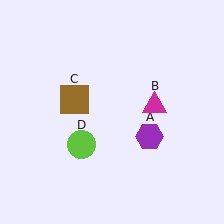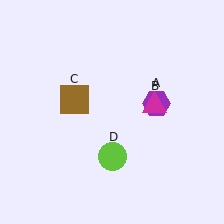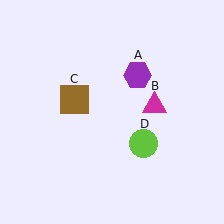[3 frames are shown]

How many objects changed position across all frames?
2 objects changed position: purple hexagon (object A), lime circle (object D).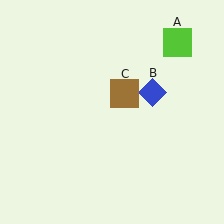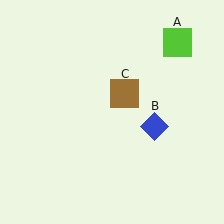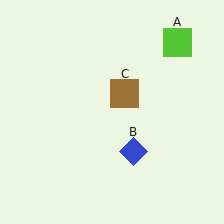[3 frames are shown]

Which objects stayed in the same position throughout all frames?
Lime square (object A) and brown square (object C) remained stationary.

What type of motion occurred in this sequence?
The blue diamond (object B) rotated clockwise around the center of the scene.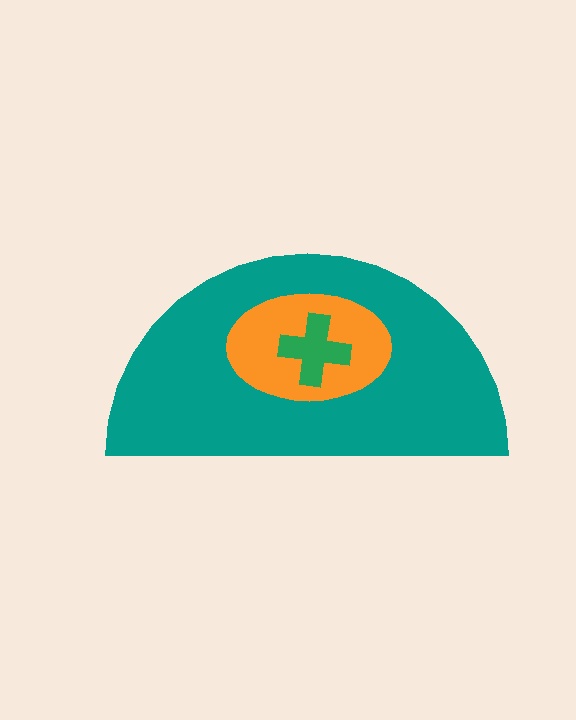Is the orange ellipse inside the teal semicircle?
Yes.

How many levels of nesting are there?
3.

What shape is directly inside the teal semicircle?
The orange ellipse.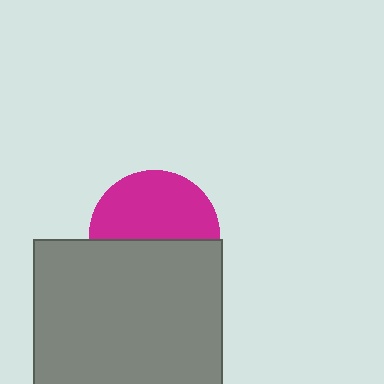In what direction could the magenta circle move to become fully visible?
The magenta circle could move up. That would shift it out from behind the gray square entirely.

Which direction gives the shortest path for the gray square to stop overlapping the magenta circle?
Moving down gives the shortest separation.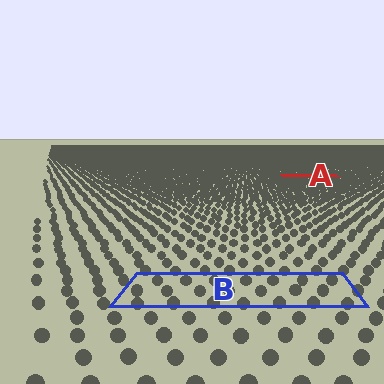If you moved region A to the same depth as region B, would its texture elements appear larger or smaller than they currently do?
They would appear larger. At a closer depth, the same texture elements are projected at a bigger on-screen size.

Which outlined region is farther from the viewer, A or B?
Region A is farther from the viewer — the texture elements inside it appear smaller and more densely packed.